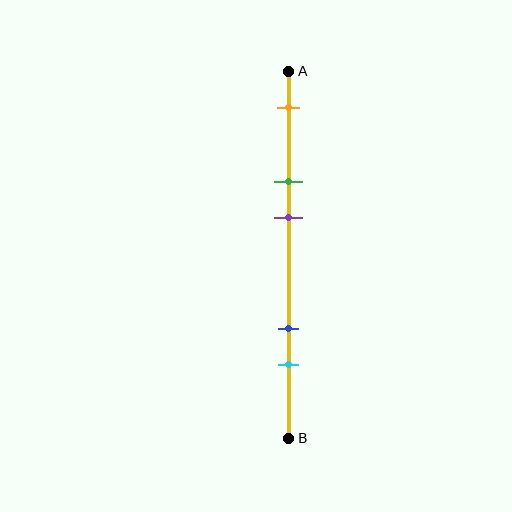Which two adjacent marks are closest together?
The green and purple marks are the closest adjacent pair.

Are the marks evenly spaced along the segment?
No, the marks are not evenly spaced.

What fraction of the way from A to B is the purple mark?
The purple mark is approximately 40% (0.4) of the way from A to B.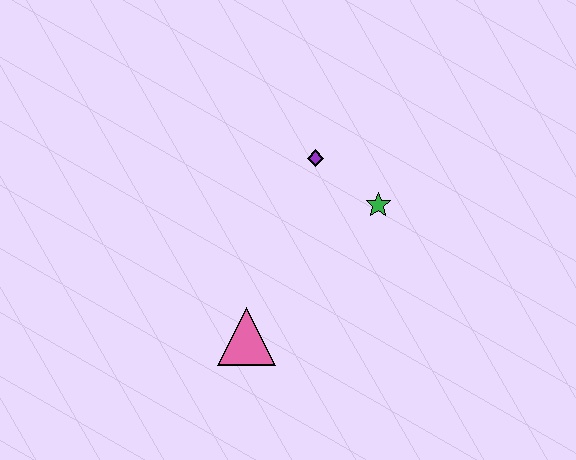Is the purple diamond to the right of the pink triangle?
Yes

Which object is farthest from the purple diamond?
The pink triangle is farthest from the purple diamond.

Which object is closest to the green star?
The purple diamond is closest to the green star.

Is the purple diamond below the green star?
No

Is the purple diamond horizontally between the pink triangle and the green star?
Yes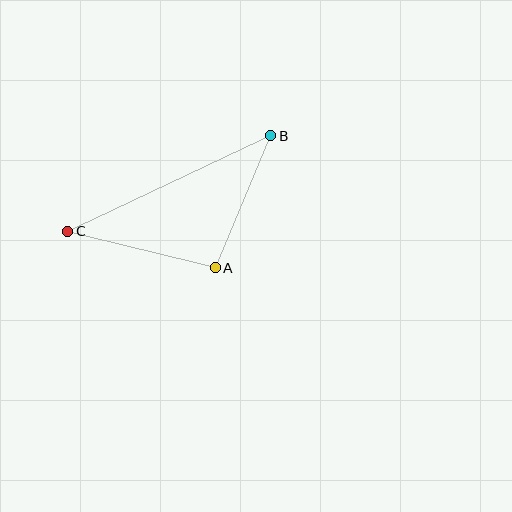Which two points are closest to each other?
Points A and B are closest to each other.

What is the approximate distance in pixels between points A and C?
The distance between A and C is approximately 152 pixels.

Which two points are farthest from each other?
Points B and C are farthest from each other.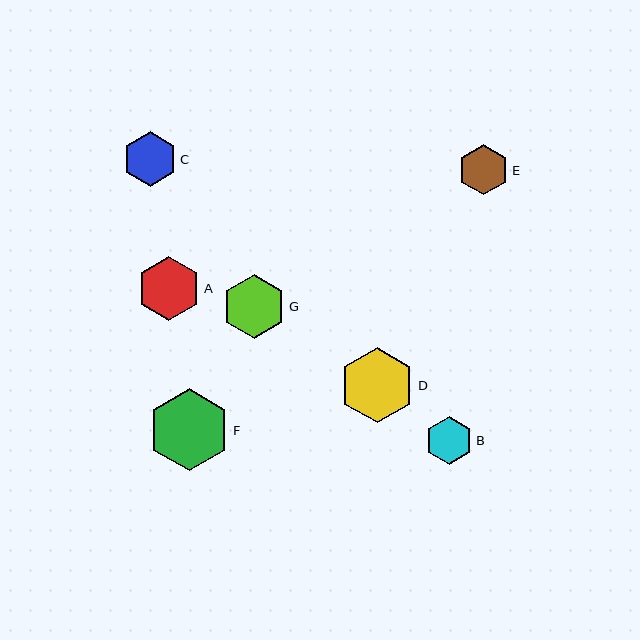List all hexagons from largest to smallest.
From largest to smallest: F, D, G, A, C, E, B.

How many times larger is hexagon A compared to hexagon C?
Hexagon A is approximately 1.2 times the size of hexagon C.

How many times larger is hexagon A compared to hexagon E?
Hexagon A is approximately 1.3 times the size of hexagon E.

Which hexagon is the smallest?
Hexagon B is the smallest with a size of approximately 48 pixels.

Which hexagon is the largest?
Hexagon F is the largest with a size of approximately 82 pixels.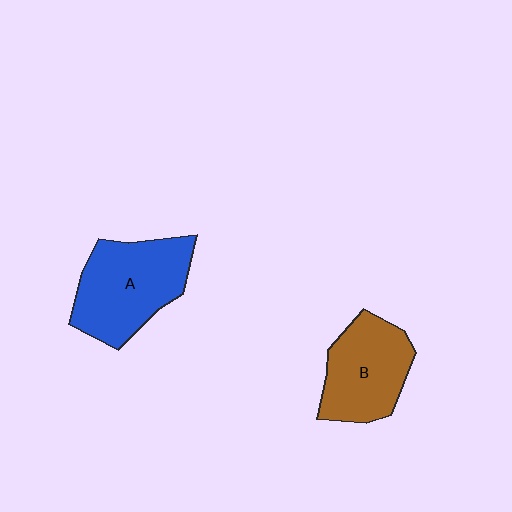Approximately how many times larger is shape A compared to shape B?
Approximately 1.2 times.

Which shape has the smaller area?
Shape B (brown).